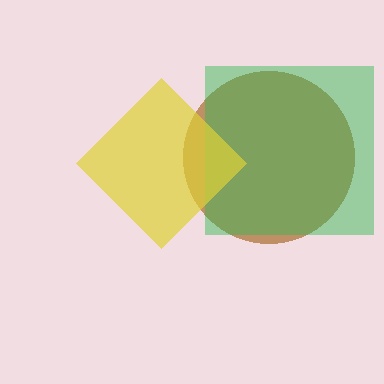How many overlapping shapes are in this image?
There are 3 overlapping shapes in the image.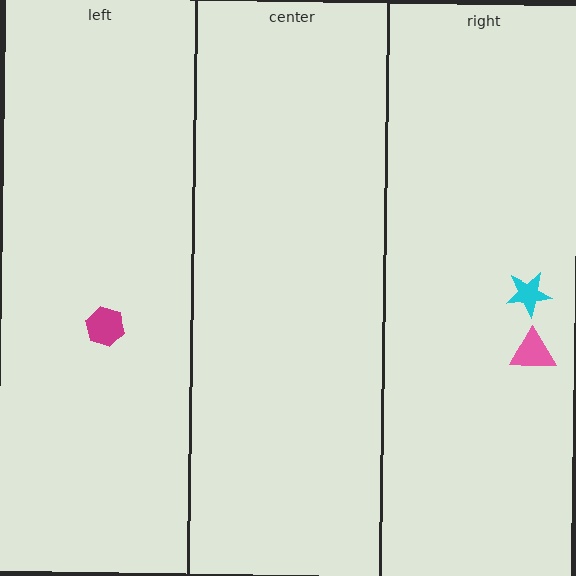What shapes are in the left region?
The magenta hexagon.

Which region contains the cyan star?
The right region.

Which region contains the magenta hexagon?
The left region.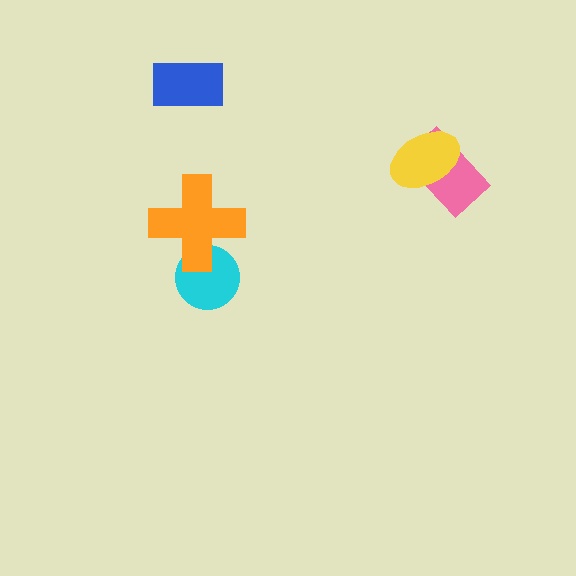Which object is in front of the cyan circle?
The orange cross is in front of the cyan circle.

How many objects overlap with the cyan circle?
1 object overlaps with the cyan circle.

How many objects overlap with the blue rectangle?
0 objects overlap with the blue rectangle.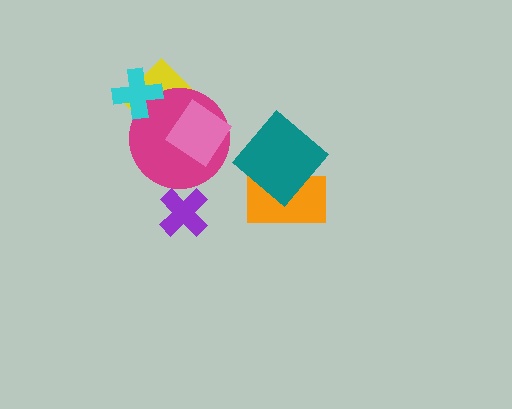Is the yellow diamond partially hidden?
Yes, it is partially covered by another shape.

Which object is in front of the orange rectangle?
The teal diamond is in front of the orange rectangle.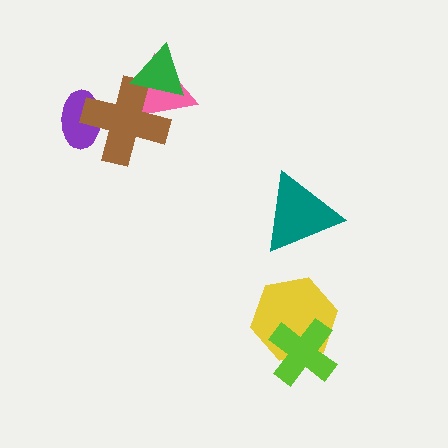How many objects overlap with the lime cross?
1 object overlaps with the lime cross.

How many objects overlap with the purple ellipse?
1 object overlaps with the purple ellipse.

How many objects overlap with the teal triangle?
0 objects overlap with the teal triangle.